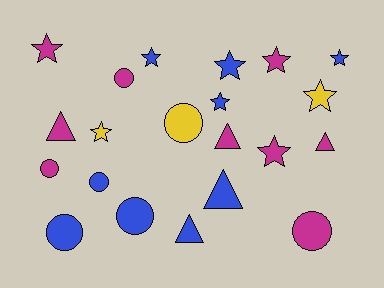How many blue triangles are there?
There are 2 blue triangles.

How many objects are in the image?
There are 21 objects.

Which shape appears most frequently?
Star, with 9 objects.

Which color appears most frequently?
Magenta, with 9 objects.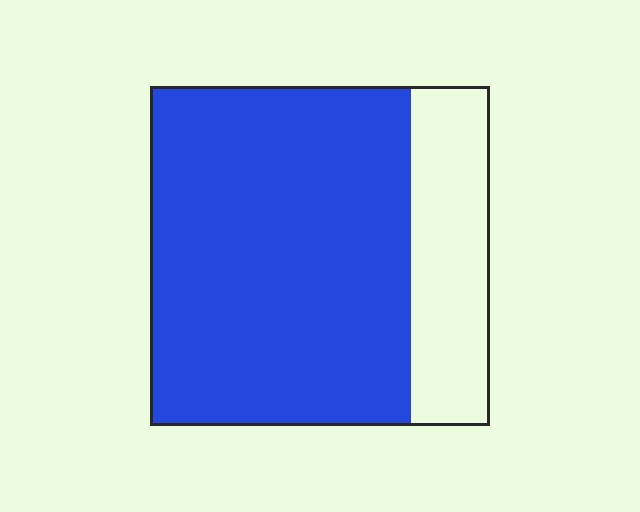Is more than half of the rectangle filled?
Yes.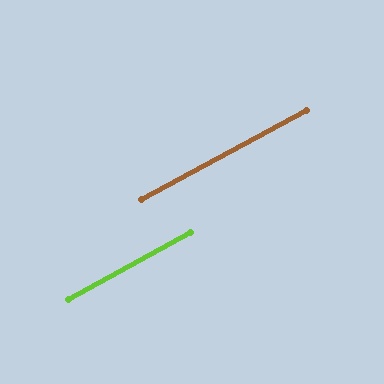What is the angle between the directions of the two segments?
Approximately 0 degrees.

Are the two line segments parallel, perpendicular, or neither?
Parallel — their directions differ by only 0.4°.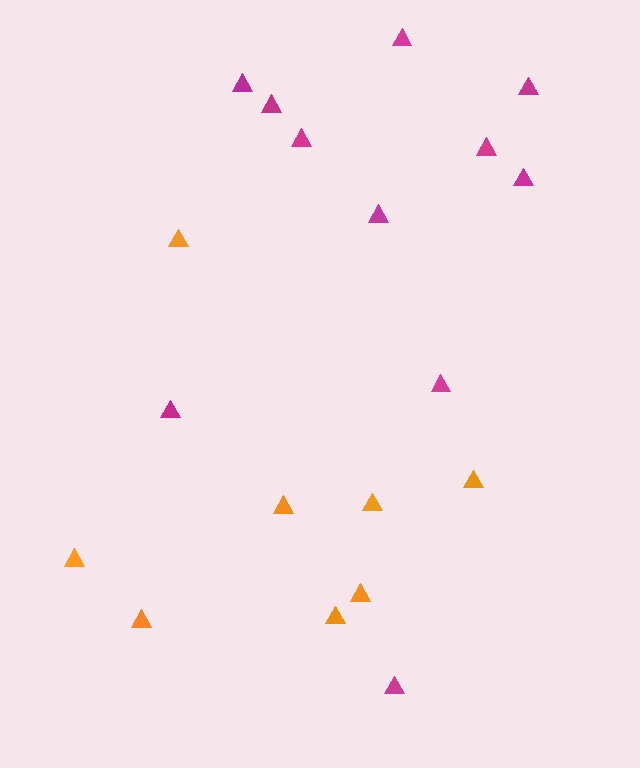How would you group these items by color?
There are 2 groups: one group of orange triangles (8) and one group of magenta triangles (11).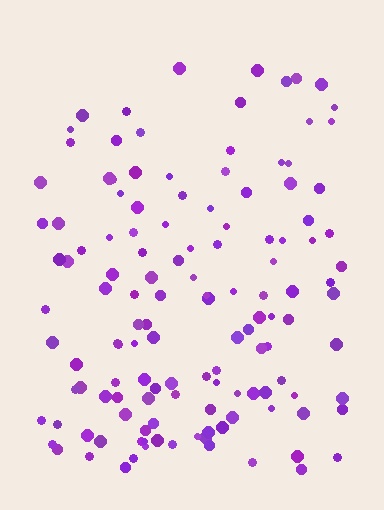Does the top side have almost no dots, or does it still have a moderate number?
Still a moderate number, just noticeably fewer than the bottom.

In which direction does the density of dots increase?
From top to bottom, with the bottom side densest.